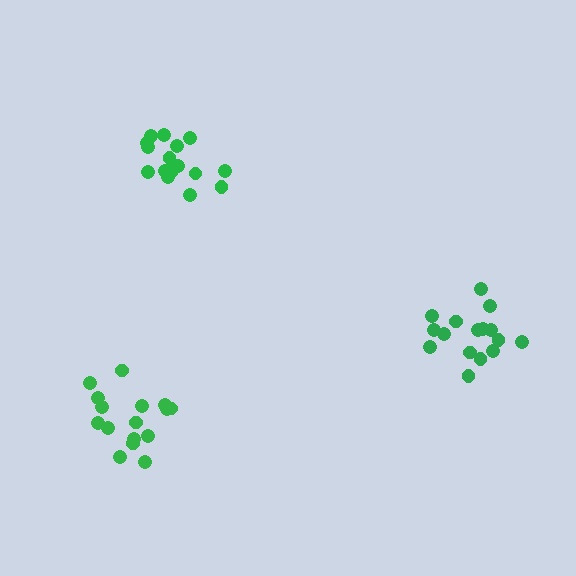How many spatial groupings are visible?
There are 3 spatial groupings.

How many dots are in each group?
Group 1: 16 dots, Group 2: 19 dots, Group 3: 16 dots (51 total).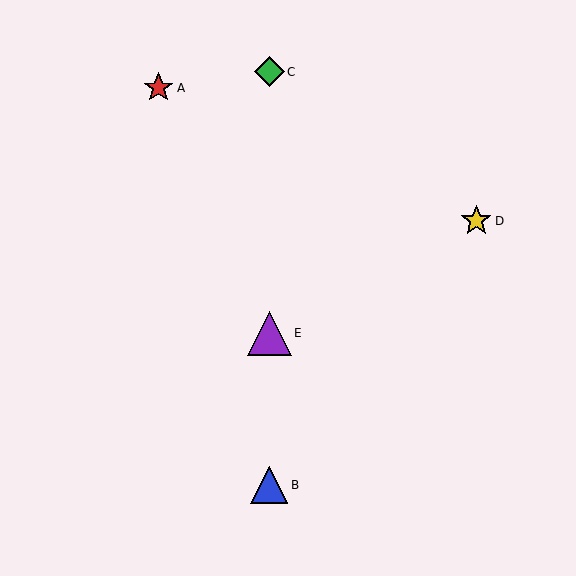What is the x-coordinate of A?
Object A is at x≈158.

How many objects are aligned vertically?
3 objects (B, C, E) are aligned vertically.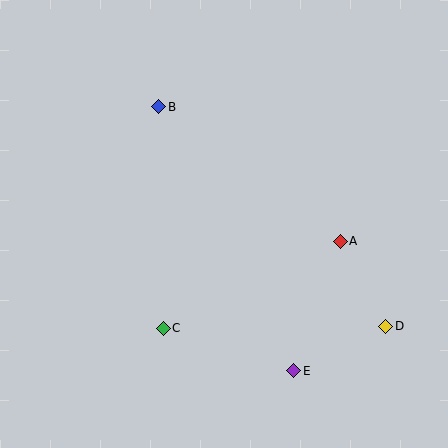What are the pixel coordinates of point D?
Point D is at (386, 326).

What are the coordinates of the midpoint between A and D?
The midpoint between A and D is at (363, 284).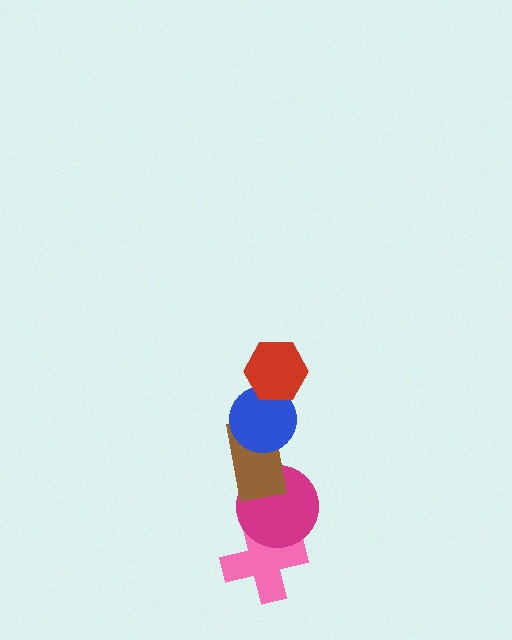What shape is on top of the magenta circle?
The brown rectangle is on top of the magenta circle.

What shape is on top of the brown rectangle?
The blue circle is on top of the brown rectangle.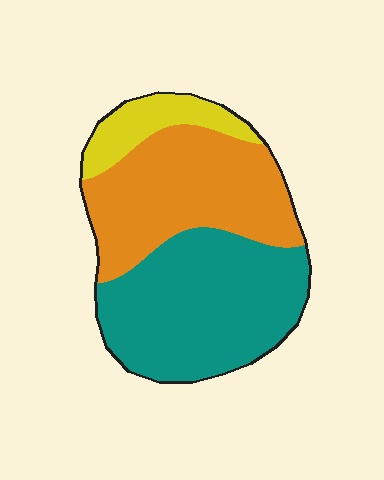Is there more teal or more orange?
Teal.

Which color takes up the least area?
Yellow, at roughly 10%.